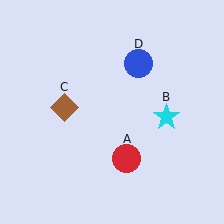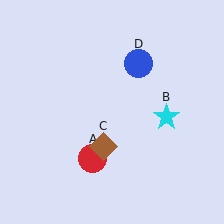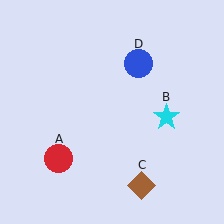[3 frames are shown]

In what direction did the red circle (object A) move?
The red circle (object A) moved left.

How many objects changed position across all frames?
2 objects changed position: red circle (object A), brown diamond (object C).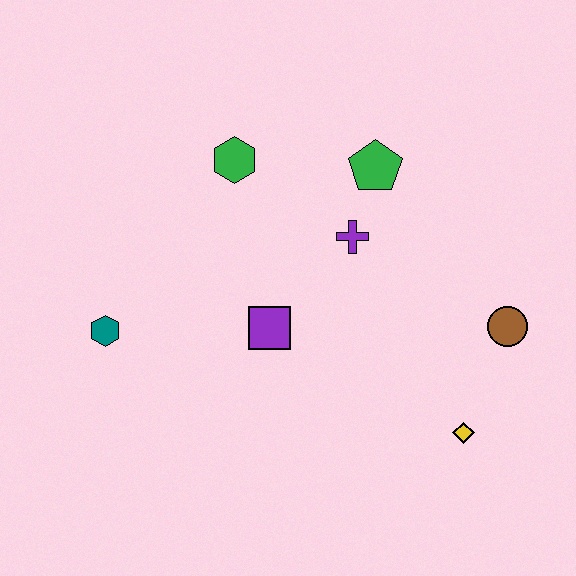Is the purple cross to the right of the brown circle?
No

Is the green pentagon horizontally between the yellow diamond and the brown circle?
No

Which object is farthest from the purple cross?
The teal hexagon is farthest from the purple cross.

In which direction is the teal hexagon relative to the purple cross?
The teal hexagon is to the left of the purple cross.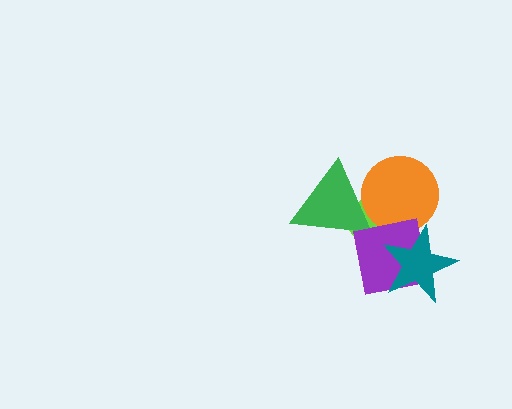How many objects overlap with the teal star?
1 object overlaps with the teal star.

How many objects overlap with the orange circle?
3 objects overlap with the orange circle.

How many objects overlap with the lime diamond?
3 objects overlap with the lime diamond.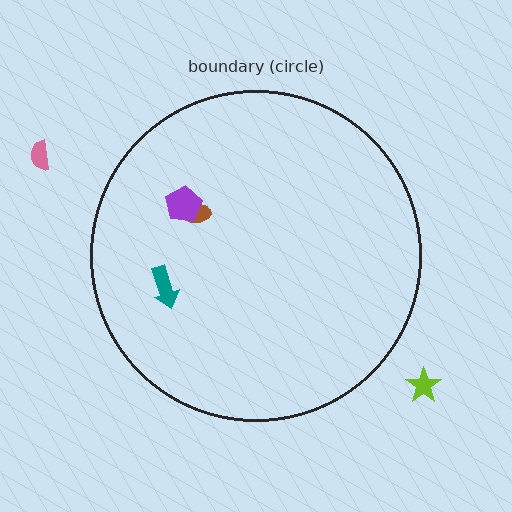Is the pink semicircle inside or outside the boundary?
Outside.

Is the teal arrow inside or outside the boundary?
Inside.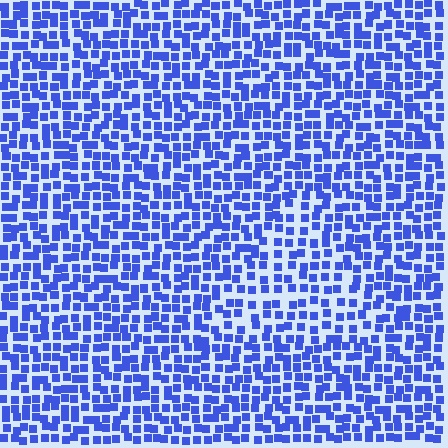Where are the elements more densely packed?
The elements are more densely packed outside the triangle boundary.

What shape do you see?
I see a triangle.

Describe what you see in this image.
The image contains small blue elements arranged at two different densities. A triangle-shaped region is visible where the elements are less densely packed than the surrounding area.